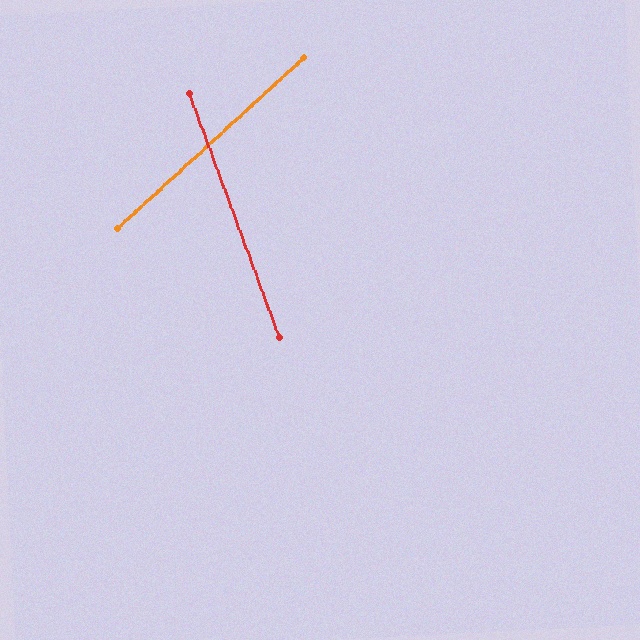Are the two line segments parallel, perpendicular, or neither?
Neither parallel nor perpendicular — they differ by about 68°.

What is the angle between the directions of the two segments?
Approximately 68 degrees.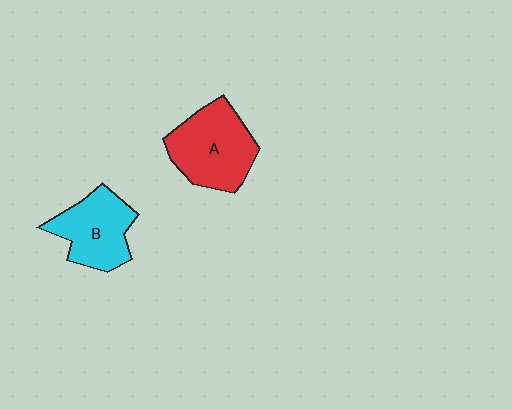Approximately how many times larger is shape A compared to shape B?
Approximately 1.2 times.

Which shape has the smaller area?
Shape B (cyan).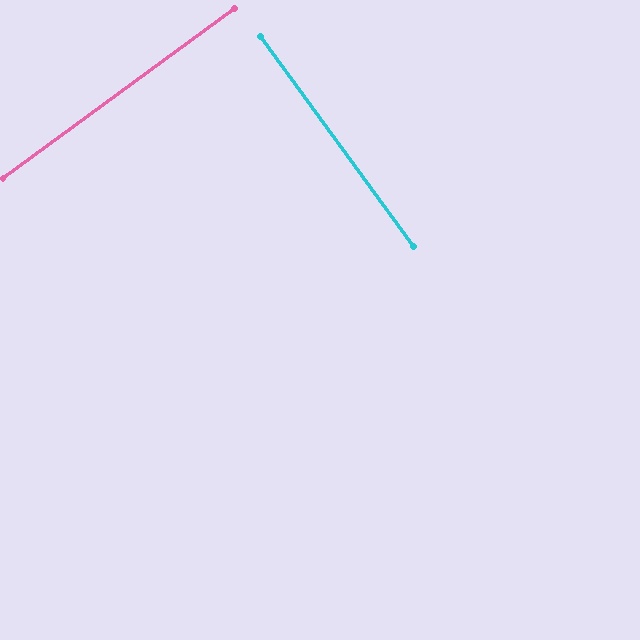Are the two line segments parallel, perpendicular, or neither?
Perpendicular — they meet at approximately 90°.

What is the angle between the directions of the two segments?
Approximately 90 degrees.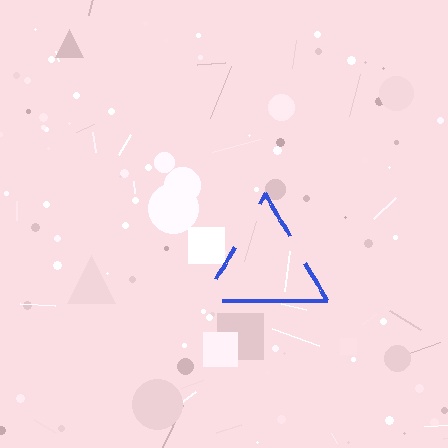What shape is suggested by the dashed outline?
The dashed outline suggests a triangle.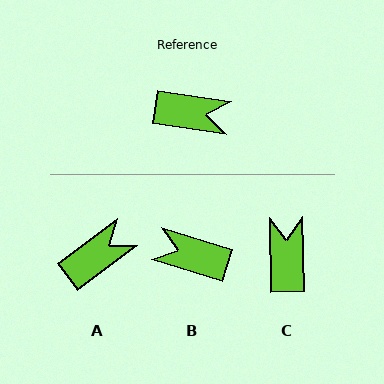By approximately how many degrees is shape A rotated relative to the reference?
Approximately 45 degrees counter-clockwise.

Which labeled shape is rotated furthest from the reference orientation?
B, about 171 degrees away.